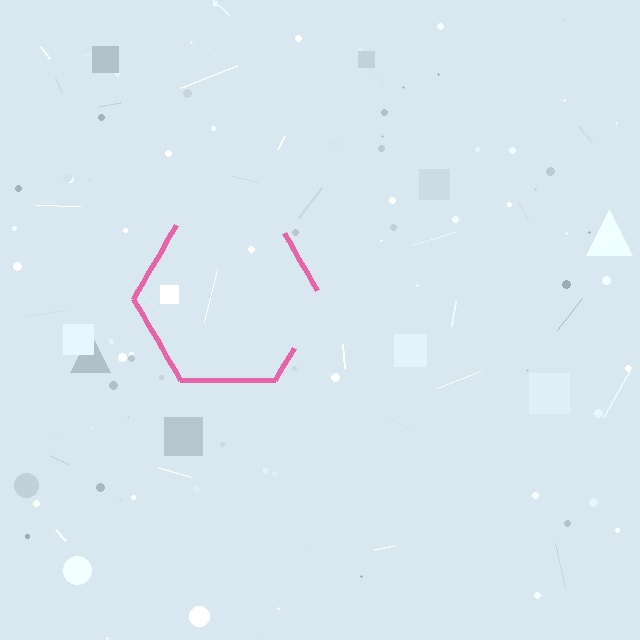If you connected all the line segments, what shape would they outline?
They would outline a hexagon.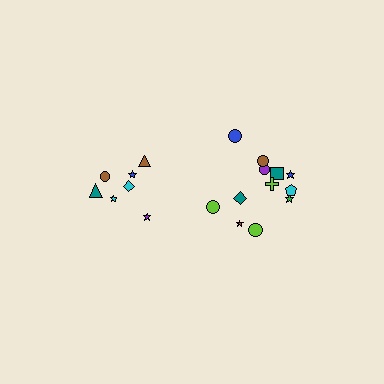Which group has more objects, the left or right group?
The right group.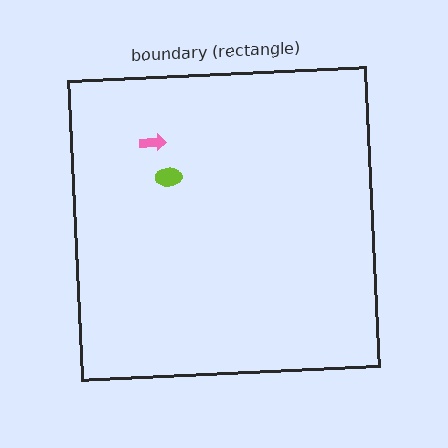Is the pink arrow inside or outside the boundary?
Inside.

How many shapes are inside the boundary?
2 inside, 0 outside.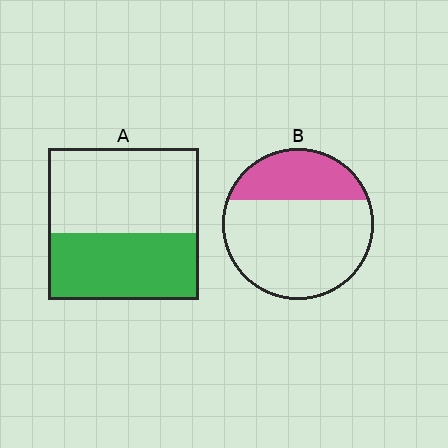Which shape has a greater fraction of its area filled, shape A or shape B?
Shape A.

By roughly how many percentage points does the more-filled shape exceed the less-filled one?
By roughly 15 percentage points (A over B).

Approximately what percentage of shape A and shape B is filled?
A is approximately 45% and B is approximately 30%.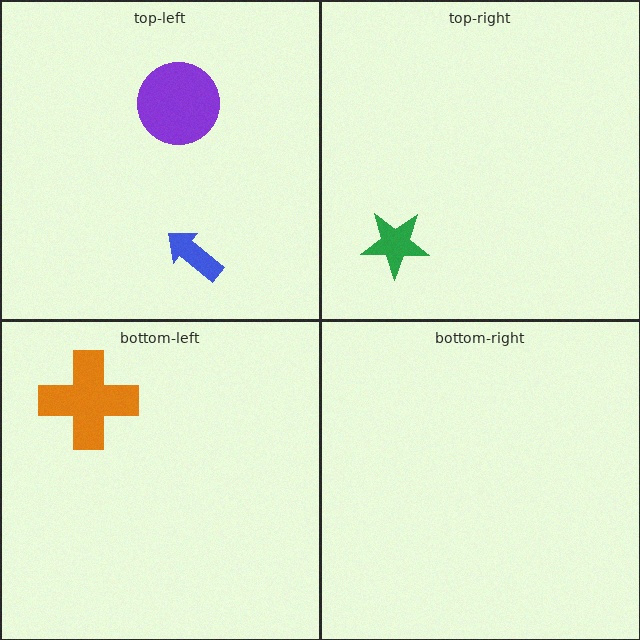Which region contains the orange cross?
The bottom-left region.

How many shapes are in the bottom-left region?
1.